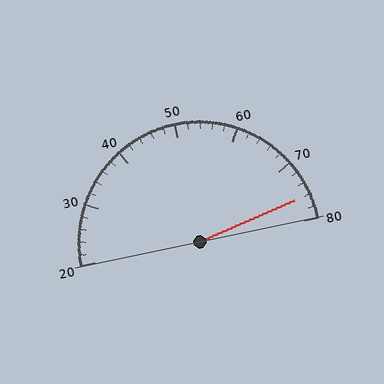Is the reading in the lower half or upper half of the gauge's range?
The reading is in the upper half of the range (20 to 80).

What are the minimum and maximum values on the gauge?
The gauge ranges from 20 to 80.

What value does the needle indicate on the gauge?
The needle indicates approximately 76.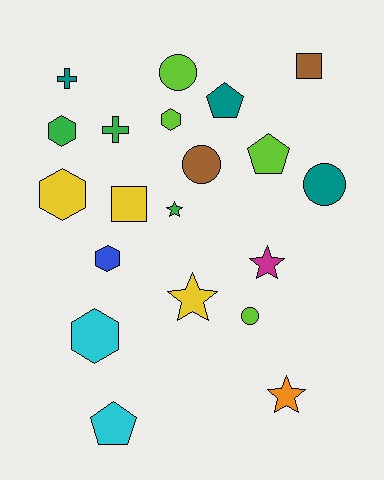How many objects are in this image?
There are 20 objects.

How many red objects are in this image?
There are no red objects.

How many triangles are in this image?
There are no triangles.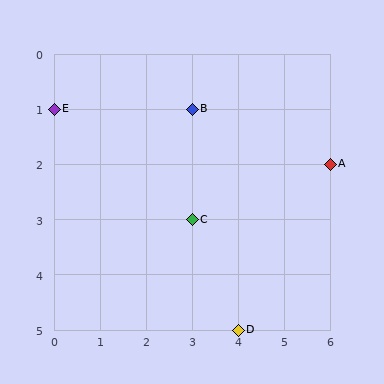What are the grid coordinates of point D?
Point D is at grid coordinates (4, 5).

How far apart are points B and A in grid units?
Points B and A are 3 columns and 1 row apart (about 3.2 grid units diagonally).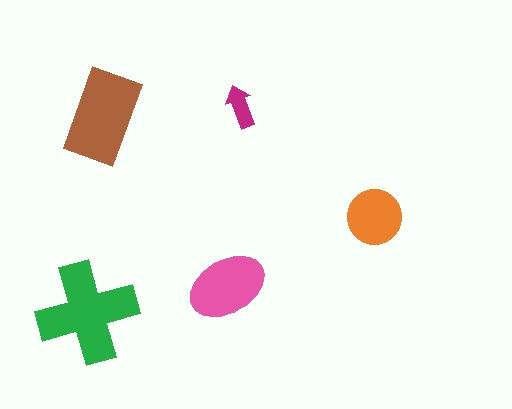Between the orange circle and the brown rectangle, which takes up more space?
The brown rectangle.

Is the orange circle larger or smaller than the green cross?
Smaller.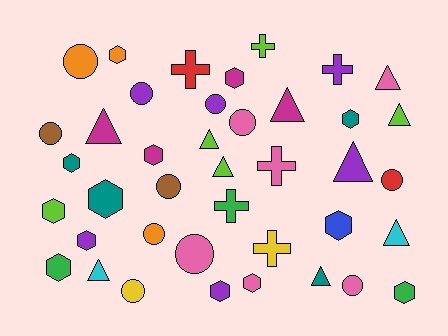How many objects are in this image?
There are 40 objects.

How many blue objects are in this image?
There is 1 blue object.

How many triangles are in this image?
There are 10 triangles.